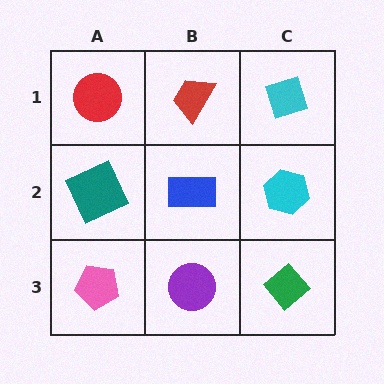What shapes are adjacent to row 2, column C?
A cyan diamond (row 1, column C), a green diamond (row 3, column C), a blue rectangle (row 2, column B).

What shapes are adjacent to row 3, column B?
A blue rectangle (row 2, column B), a pink pentagon (row 3, column A), a green diamond (row 3, column C).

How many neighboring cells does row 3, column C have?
2.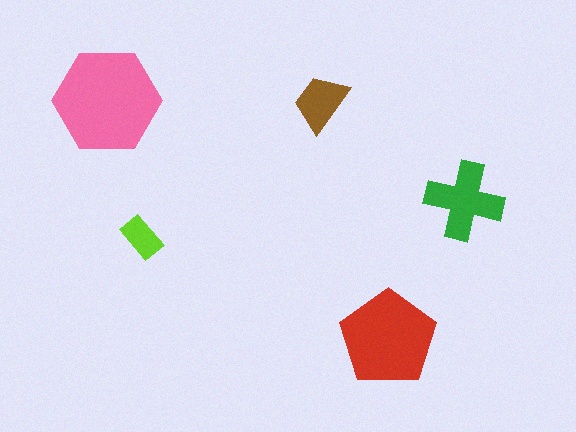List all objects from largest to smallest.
The pink hexagon, the red pentagon, the green cross, the brown trapezoid, the lime rectangle.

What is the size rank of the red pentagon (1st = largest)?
2nd.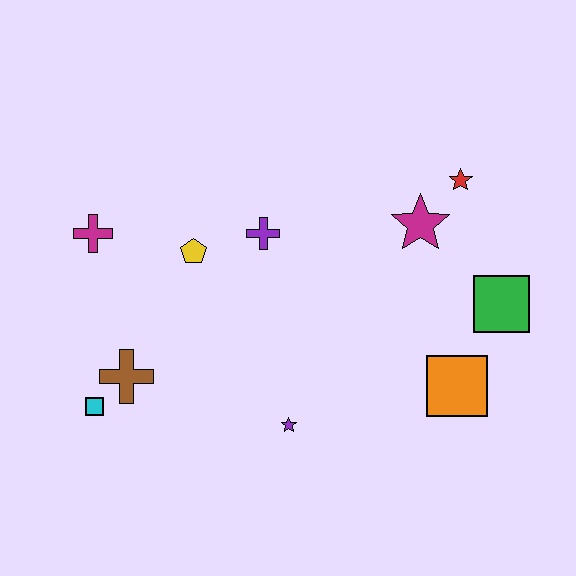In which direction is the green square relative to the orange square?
The green square is above the orange square.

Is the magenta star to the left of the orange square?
Yes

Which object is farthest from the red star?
The cyan square is farthest from the red star.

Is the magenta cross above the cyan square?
Yes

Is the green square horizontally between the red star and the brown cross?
No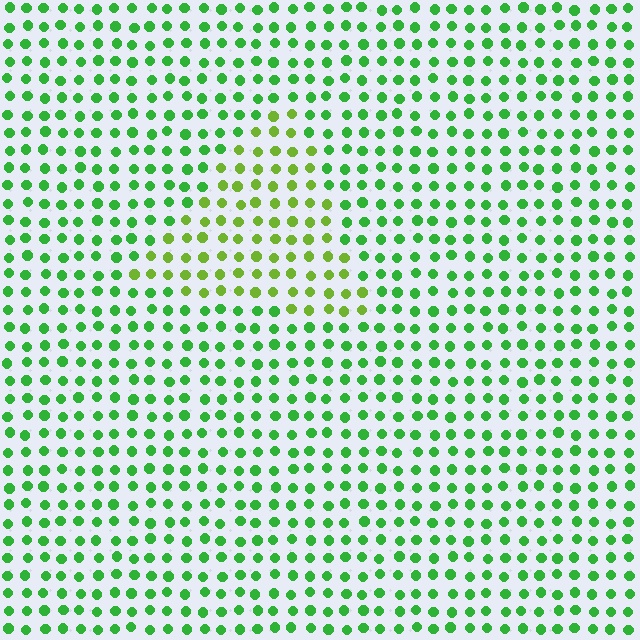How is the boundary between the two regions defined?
The boundary is defined purely by a slight shift in hue (about 33 degrees). Spacing, size, and orientation are identical on both sides.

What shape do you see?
I see a triangle.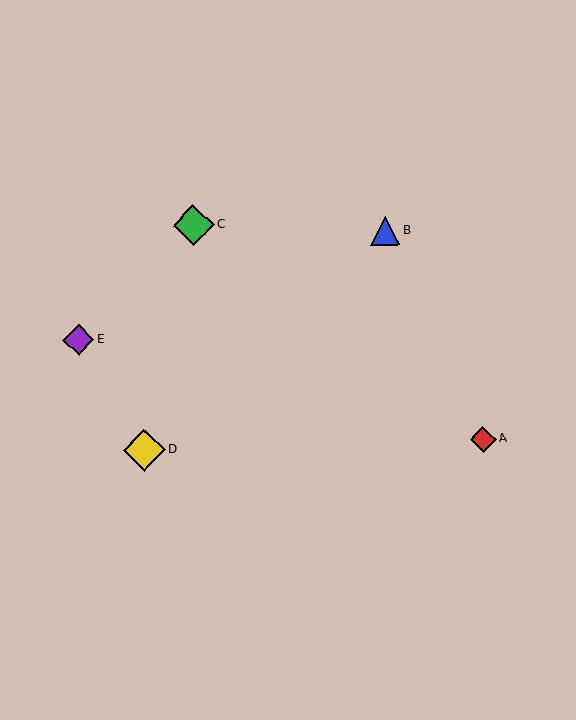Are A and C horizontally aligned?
No, A is at y≈439 and C is at y≈225.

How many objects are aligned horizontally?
2 objects (A, D) are aligned horizontally.